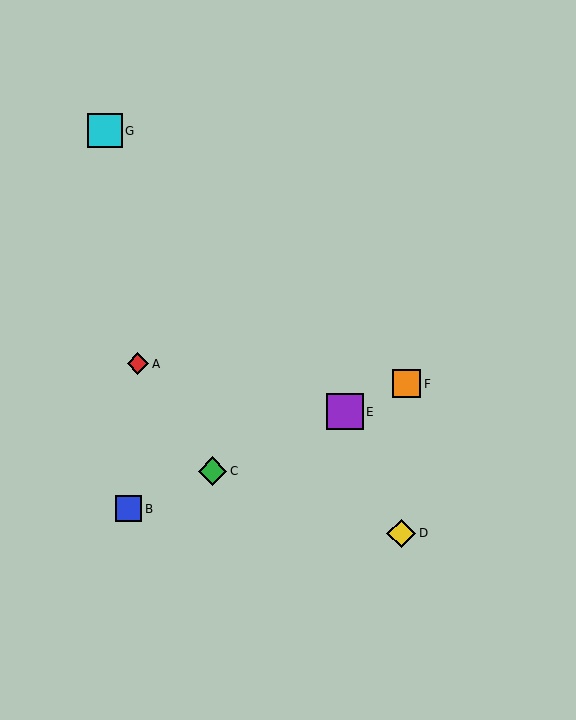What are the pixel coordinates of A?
Object A is at (138, 364).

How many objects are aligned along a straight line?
4 objects (B, C, E, F) are aligned along a straight line.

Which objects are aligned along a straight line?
Objects B, C, E, F are aligned along a straight line.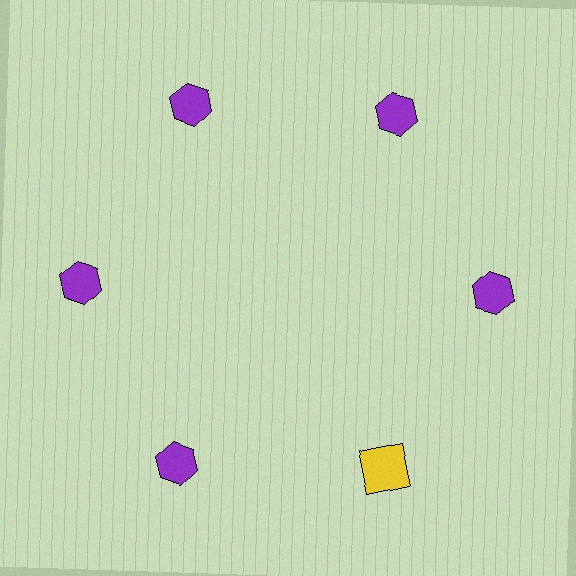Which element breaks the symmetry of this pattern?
The yellow square at roughly the 5 o'clock position breaks the symmetry. All other shapes are purple hexagons.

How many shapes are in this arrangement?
There are 6 shapes arranged in a ring pattern.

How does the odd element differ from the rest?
It differs in both color (yellow instead of purple) and shape (square instead of hexagon).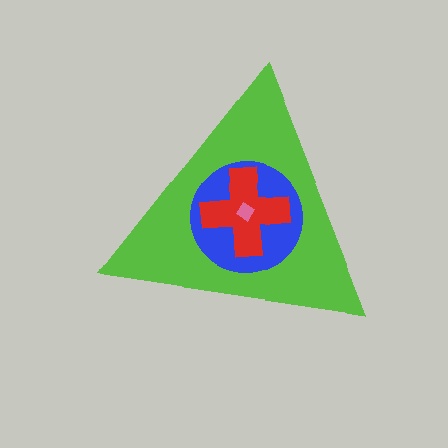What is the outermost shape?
The lime triangle.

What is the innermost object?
The pink diamond.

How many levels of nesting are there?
4.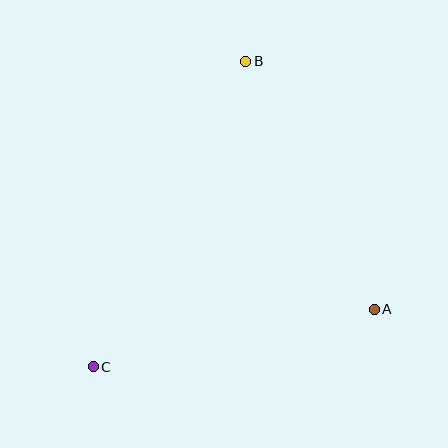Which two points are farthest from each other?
Points B and C are farthest from each other.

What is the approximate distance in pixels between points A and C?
The distance between A and C is approximately 287 pixels.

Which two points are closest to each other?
Points A and B are closest to each other.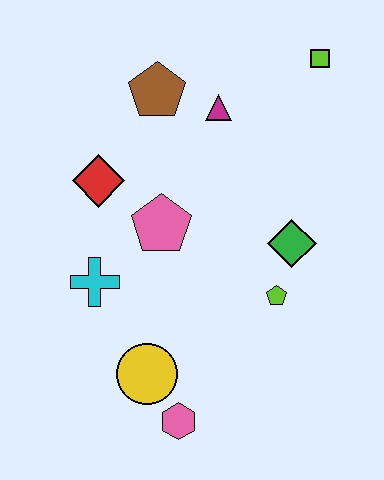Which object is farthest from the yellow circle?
The lime square is farthest from the yellow circle.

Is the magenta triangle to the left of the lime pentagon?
Yes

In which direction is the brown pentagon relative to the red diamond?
The brown pentagon is above the red diamond.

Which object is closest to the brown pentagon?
The magenta triangle is closest to the brown pentagon.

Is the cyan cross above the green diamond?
No